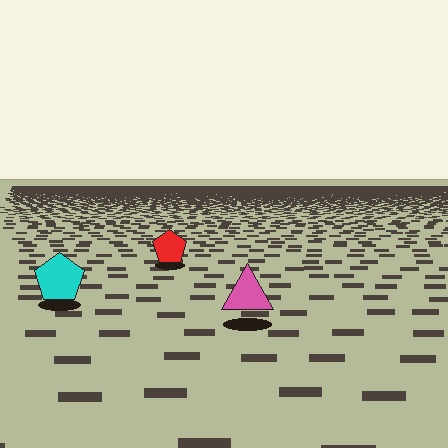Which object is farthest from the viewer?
The red pentagon is farthest from the viewer. It appears smaller and the ground texture around it is denser.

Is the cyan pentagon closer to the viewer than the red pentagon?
Yes. The cyan pentagon is closer — you can tell from the texture gradient: the ground texture is coarser near it.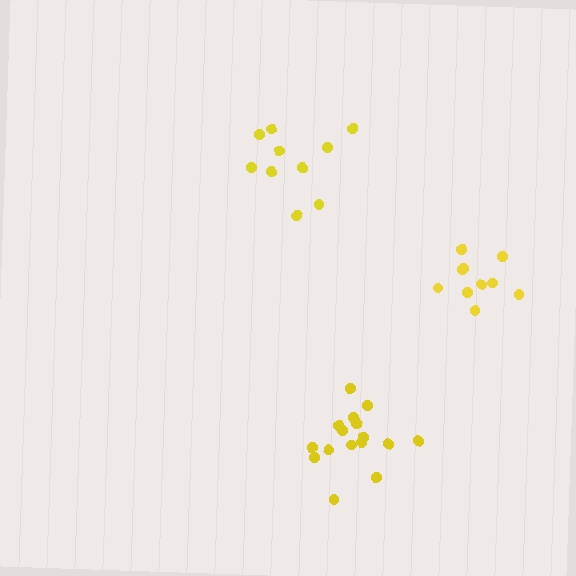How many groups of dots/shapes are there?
There are 3 groups.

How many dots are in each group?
Group 1: 10 dots, Group 2: 16 dots, Group 3: 10 dots (36 total).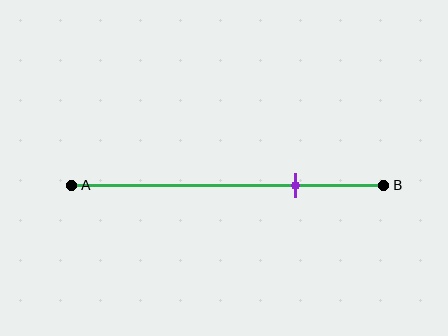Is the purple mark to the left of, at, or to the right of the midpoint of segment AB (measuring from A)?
The purple mark is to the right of the midpoint of segment AB.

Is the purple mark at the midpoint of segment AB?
No, the mark is at about 70% from A, not at the 50% midpoint.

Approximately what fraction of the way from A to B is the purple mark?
The purple mark is approximately 70% of the way from A to B.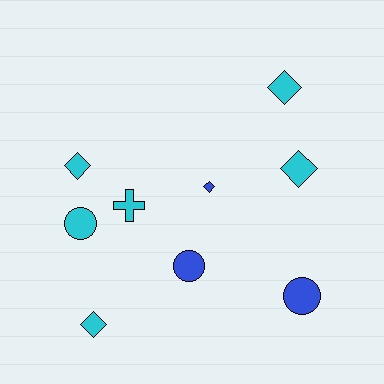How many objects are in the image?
There are 9 objects.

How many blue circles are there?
There are 2 blue circles.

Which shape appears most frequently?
Diamond, with 5 objects.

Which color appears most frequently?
Cyan, with 6 objects.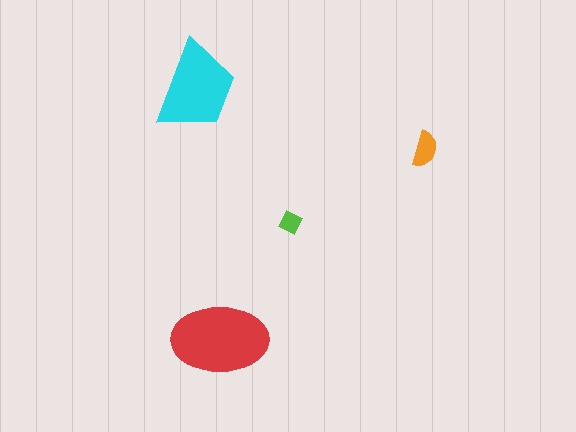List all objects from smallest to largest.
The lime diamond, the orange semicircle, the cyan trapezoid, the red ellipse.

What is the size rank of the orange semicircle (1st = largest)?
3rd.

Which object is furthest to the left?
The cyan trapezoid is leftmost.